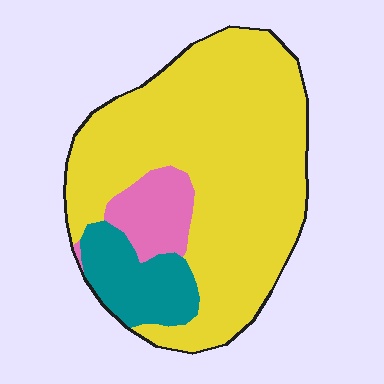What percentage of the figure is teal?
Teal takes up about one eighth (1/8) of the figure.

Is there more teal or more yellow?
Yellow.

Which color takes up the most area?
Yellow, at roughly 75%.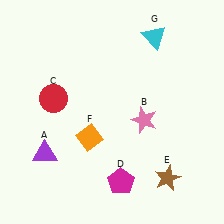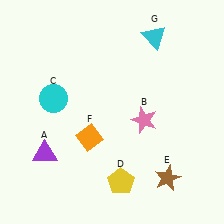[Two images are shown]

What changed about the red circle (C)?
In Image 1, C is red. In Image 2, it changed to cyan.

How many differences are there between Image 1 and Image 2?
There are 2 differences between the two images.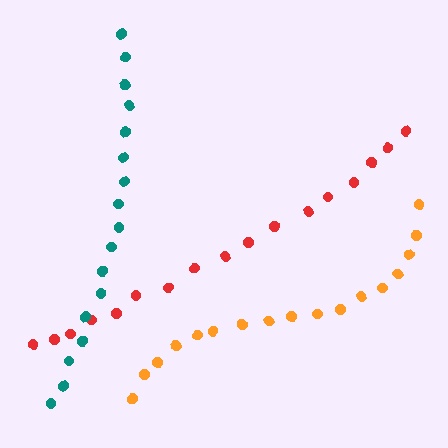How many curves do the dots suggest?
There are 3 distinct paths.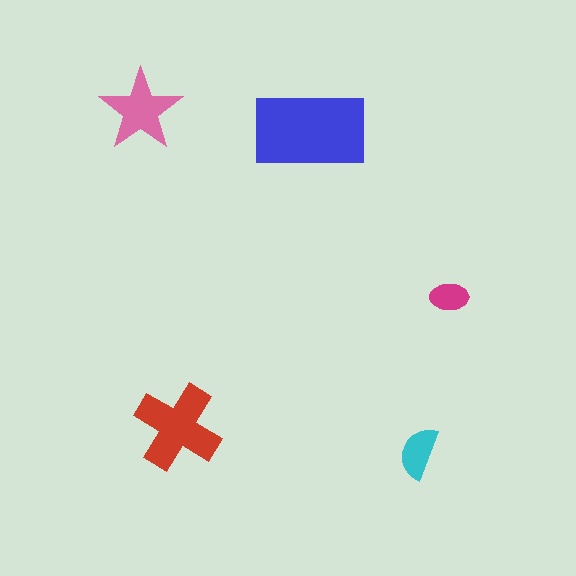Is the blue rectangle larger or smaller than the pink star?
Larger.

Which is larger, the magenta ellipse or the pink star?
The pink star.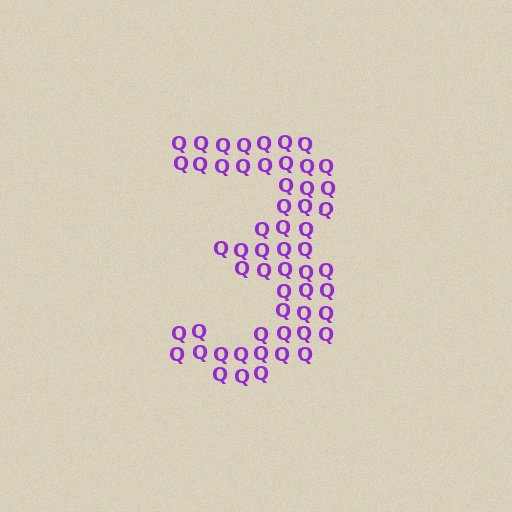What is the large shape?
The large shape is the digit 3.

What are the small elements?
The small elements are letter Q's.